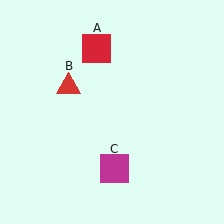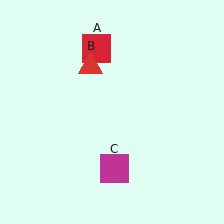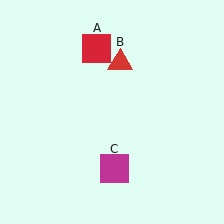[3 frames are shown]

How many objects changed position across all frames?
1 object changed position: red triangle (object B).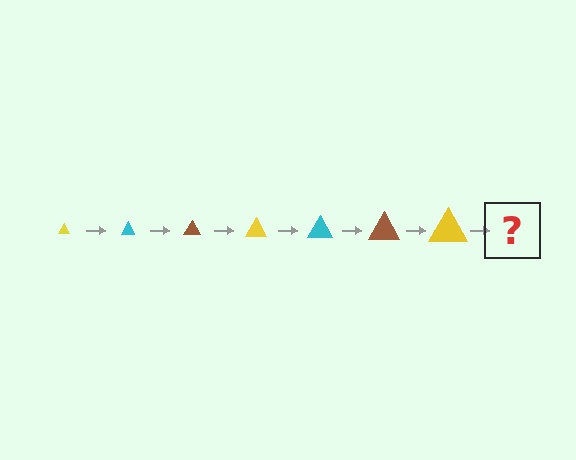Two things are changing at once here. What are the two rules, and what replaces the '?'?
The two rules are that the triangle grows larger each step and the color cycles through yellow, cyan, and brown. The '?' should be a cyan triangle, larger than the previous one.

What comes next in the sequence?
The next element should be a cyan triangle, larger than the previous one.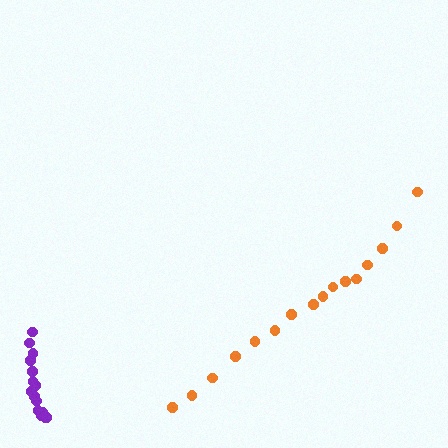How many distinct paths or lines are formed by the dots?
There are 2 distinct paths.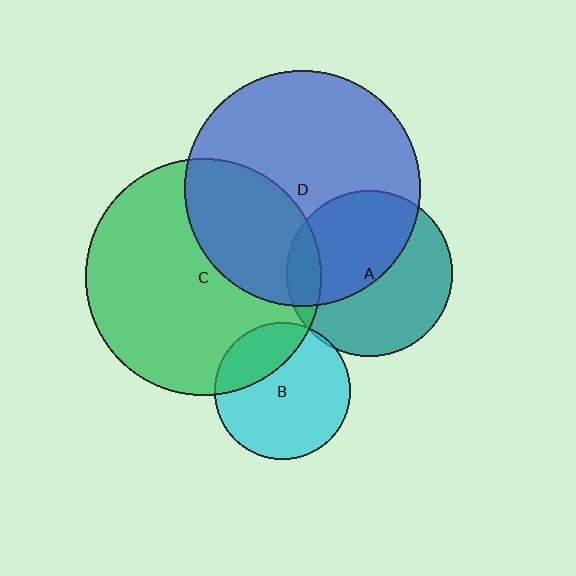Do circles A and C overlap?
Yes.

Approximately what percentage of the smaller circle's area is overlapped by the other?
Approximately 10%.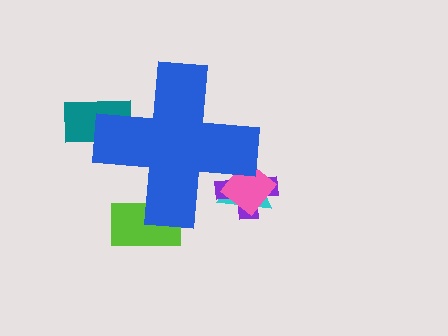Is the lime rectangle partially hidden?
Yes, the lime rectangle is partially hidden behind the blue cross.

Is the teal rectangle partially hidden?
Yes, the teal rectangle is partially hidden behind the blue cross.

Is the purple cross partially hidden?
Yes, the purple cross is partially hidden behind the blue cross.